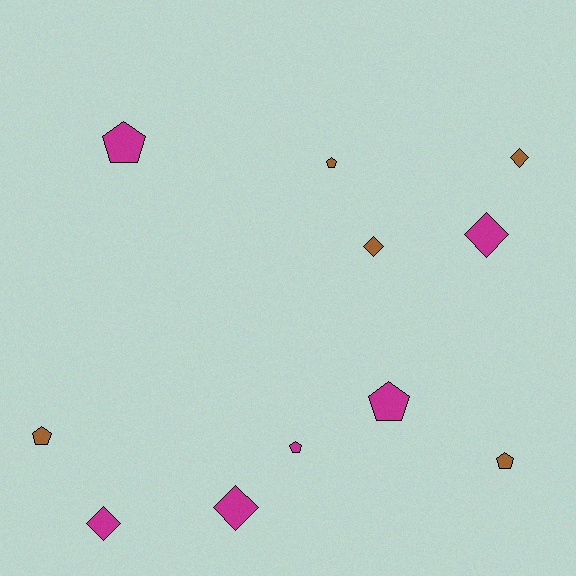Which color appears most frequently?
Magenta, with 6 objects.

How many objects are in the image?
There are 11 objects.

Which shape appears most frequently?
Pentagon, with 6 objects.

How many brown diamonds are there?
There are 2 brown diamonds.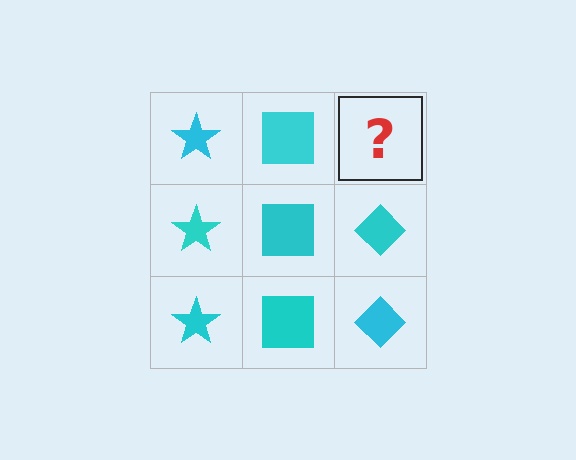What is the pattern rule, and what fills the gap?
The rule is that each column has a consistent shape. The gap should be filled with a cyan diamond.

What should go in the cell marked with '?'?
The missing cell should contain a cyan diamond.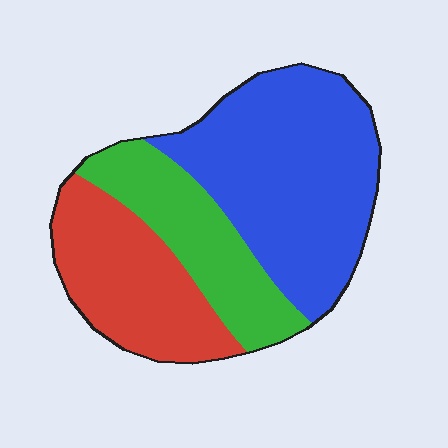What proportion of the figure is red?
Red covers about 30% of the figure.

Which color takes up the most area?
Blue, at roughly 50%.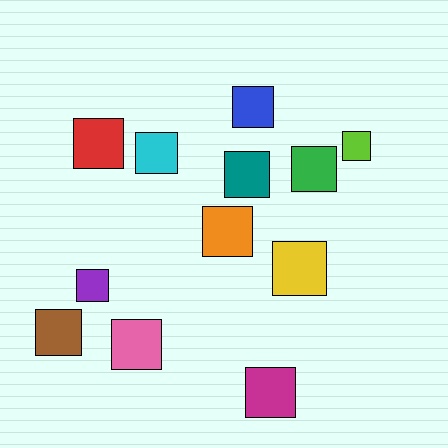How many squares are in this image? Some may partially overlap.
There are 12 squares.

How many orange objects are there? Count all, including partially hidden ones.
There is 1 orange object.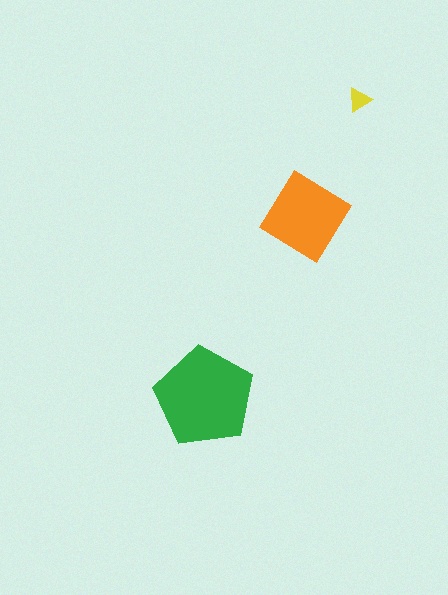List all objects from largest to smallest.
The green pentagon, the orange diamond, the yellow triangle.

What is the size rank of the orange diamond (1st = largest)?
2nd.